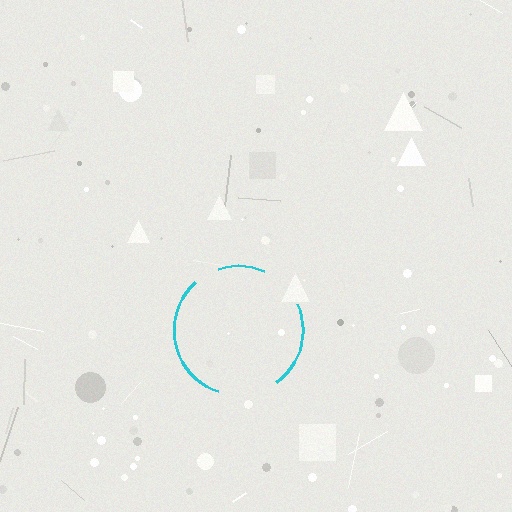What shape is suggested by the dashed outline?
The dashed outline suggests a circle.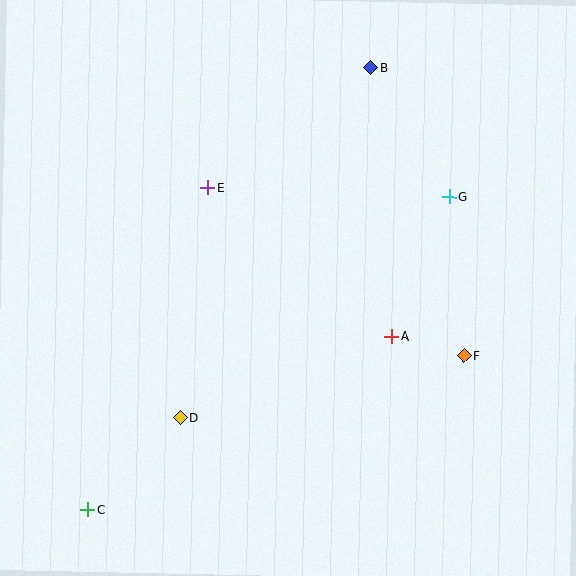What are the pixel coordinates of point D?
Point D is at (181, 418).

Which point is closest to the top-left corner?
Point E is closest to the top-left corner.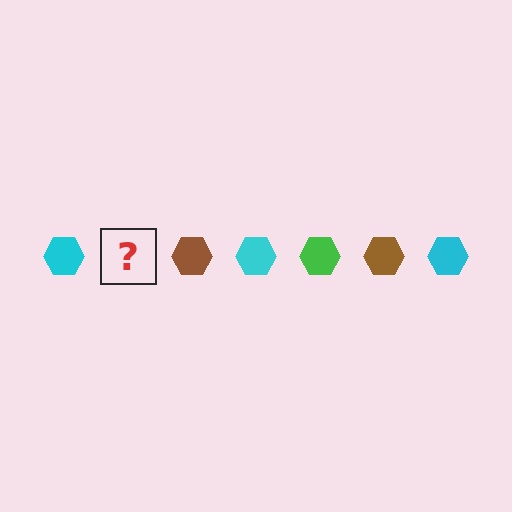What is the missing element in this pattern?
The missing element is a green hexagon.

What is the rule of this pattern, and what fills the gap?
The rule is that the pattern cycles through cyan, green, brown hexagons. The gap should be filled with a green hexagon.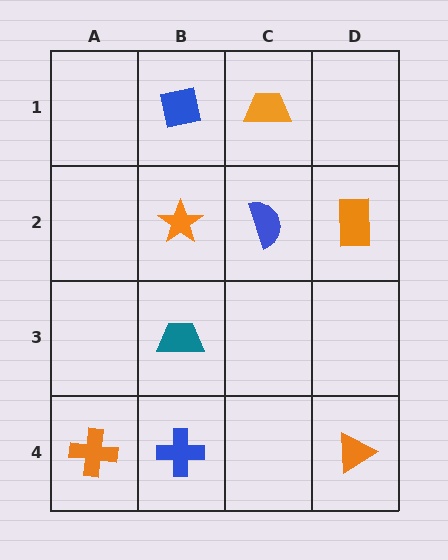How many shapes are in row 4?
3 shapes.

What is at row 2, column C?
A blue semicircle.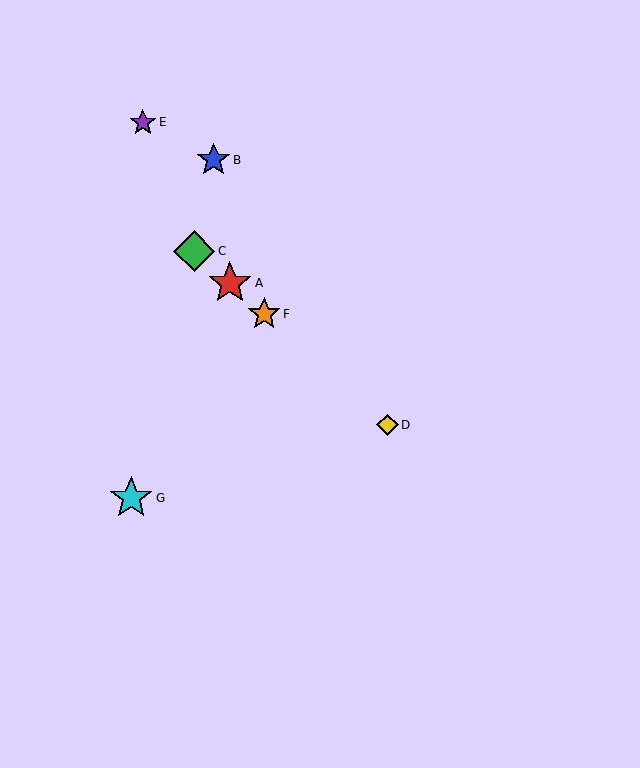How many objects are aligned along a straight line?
4 objects (A, C, D, F) are aligned along a straight line.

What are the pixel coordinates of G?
Object G is at (131, 498).